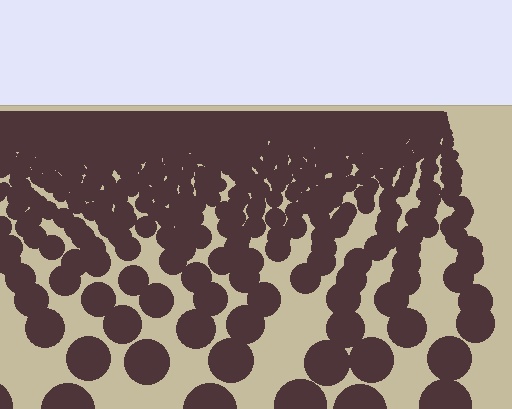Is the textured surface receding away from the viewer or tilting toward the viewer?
The surface is receding away from the viewer. Texture elements get smaller and denser toward the top.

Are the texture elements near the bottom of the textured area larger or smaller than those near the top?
Larger. Near the bottom, elements are closer to the viewer and appear at a bigger on-screen size.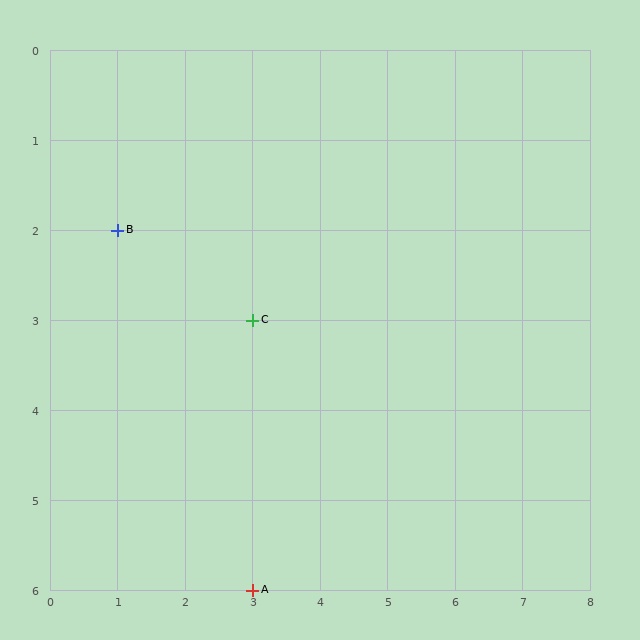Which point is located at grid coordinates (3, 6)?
Point A is at (3, 6).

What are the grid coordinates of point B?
Point B is at grid coordinates (1, 2).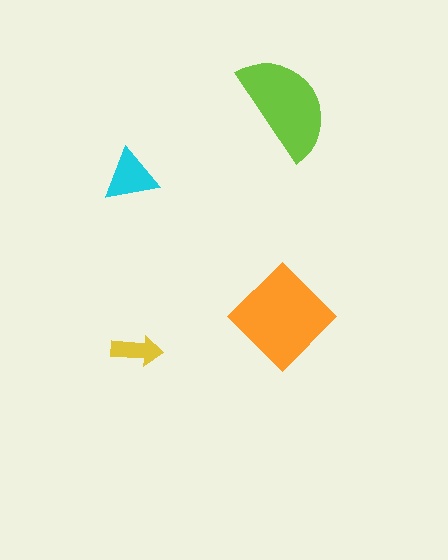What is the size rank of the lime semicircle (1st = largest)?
2nd.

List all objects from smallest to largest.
The yellow arrow, the cyan triangle, the lime semicircle, the orange diamond.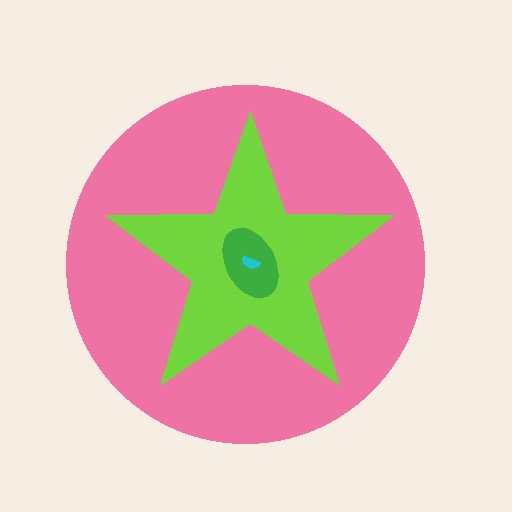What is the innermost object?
The cyan semicircle.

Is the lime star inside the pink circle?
Yes.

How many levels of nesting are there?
4.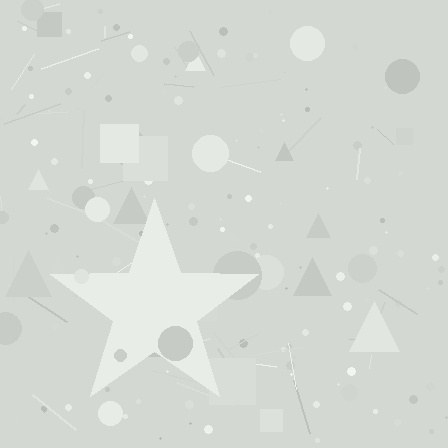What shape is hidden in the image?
A star is hidden in the image.